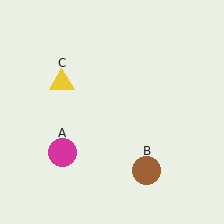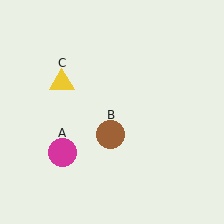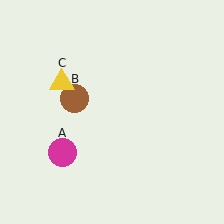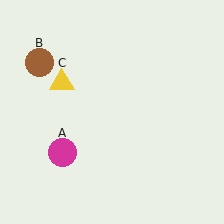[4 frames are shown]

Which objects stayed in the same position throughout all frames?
Magenta circle (object A) and yellow triangle (object C) remained stationary.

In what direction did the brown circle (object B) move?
The brown circle (object B) moved up and to the left.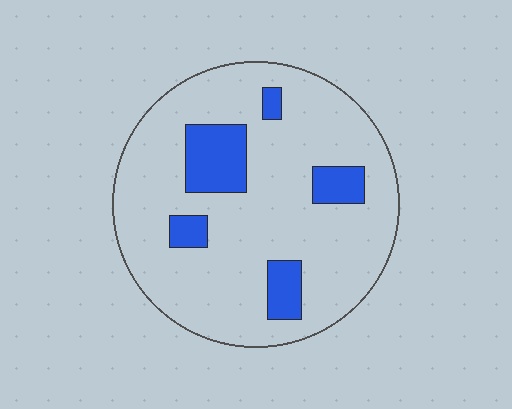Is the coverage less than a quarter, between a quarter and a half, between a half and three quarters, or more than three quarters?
Less than a quarter.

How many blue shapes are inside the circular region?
5.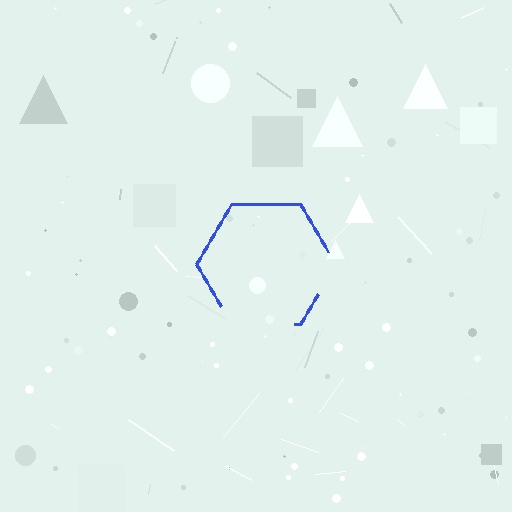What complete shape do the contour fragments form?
The contour fragments form a hexagon.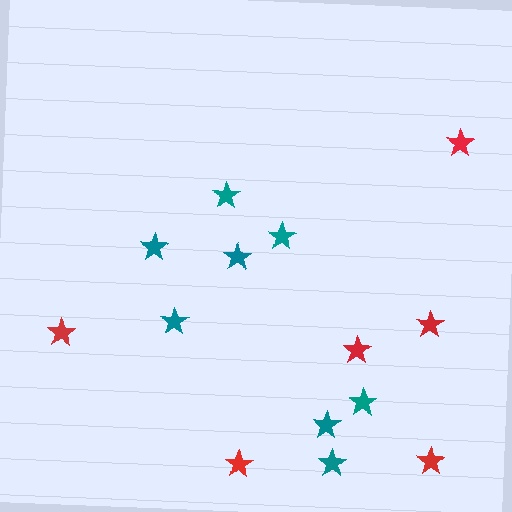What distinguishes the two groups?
There are 2 groups: one group of red stars (6) and one group of teal stars (8).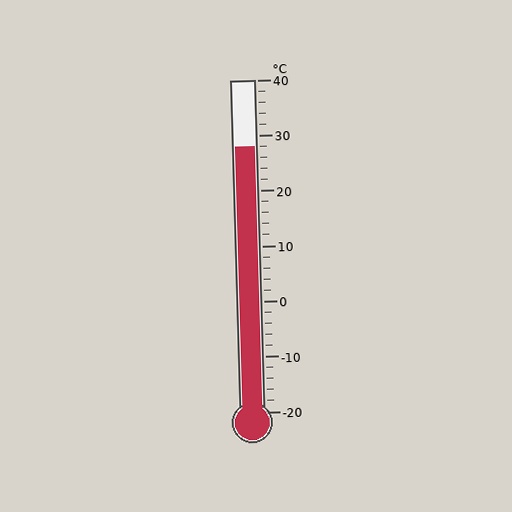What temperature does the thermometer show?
The thermometer shows approximately 28°C.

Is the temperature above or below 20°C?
The temperature is above 20°C.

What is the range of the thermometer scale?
The thermometer scale ranges from -20°C to 40°C.